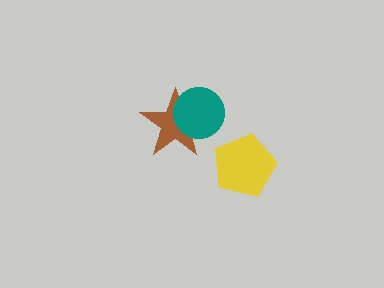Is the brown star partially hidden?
Yes, it is partially covered by another shape.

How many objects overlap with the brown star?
1 object overlaps with the brown star.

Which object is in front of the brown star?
The teal circle is in front of the brown star.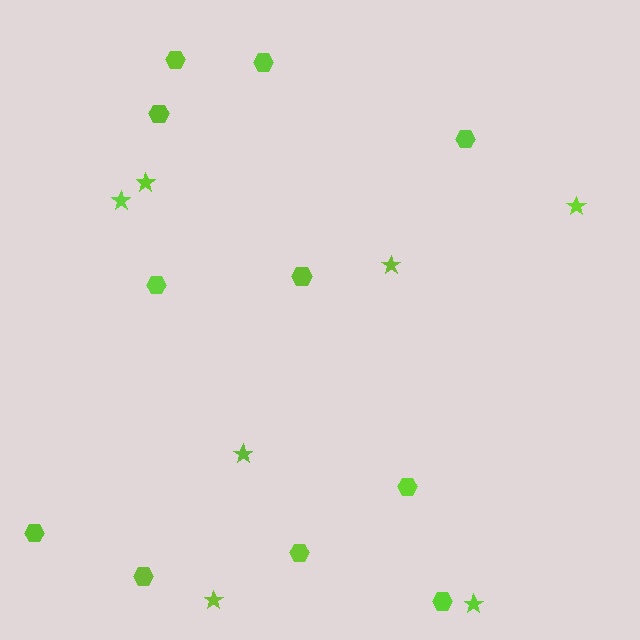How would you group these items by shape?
There are 2 groups: one group of stars (7) and one group of hexagons (11).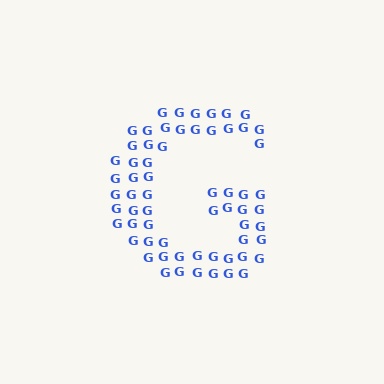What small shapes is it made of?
It is made of small letter G's.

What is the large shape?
The large shape is the letter G.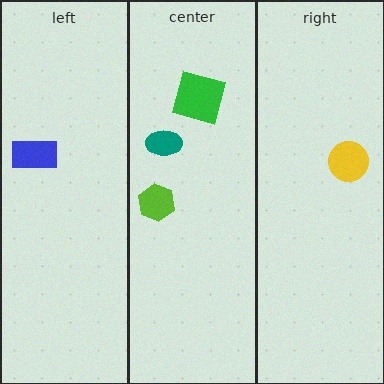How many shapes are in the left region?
1.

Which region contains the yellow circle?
The right region.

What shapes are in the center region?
The lime hexagon, the green square, the teal ellipse.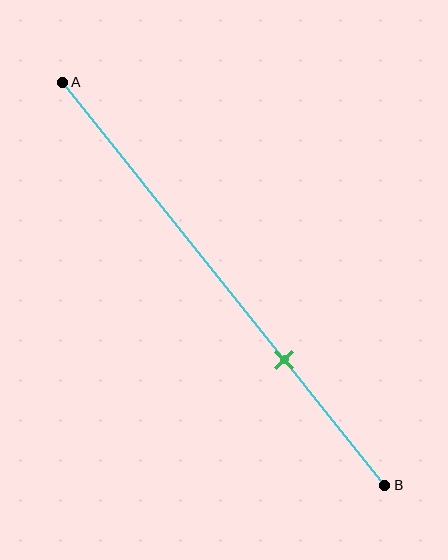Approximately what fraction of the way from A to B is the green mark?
The green mark is approximately 70% of the way from A to B.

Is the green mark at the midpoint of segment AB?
No, the mark is at about 70% from A, not at the 50% midpoint.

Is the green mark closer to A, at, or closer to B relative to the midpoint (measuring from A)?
The green mark is closer to point B than the midpoint of segment AB.